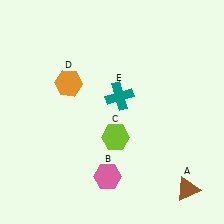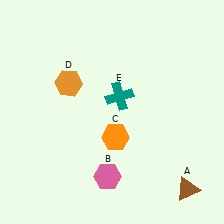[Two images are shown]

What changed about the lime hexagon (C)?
In Image 1, C is lime. In Image 2, it changed to orange.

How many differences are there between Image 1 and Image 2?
There is 1 difference between the two images.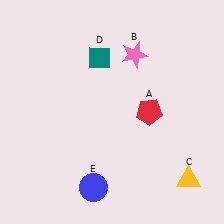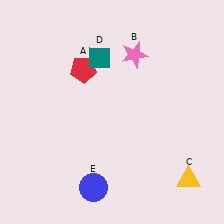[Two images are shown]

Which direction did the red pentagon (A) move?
The red pentagon (A) moved left.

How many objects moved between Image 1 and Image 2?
1 object moved between the two images.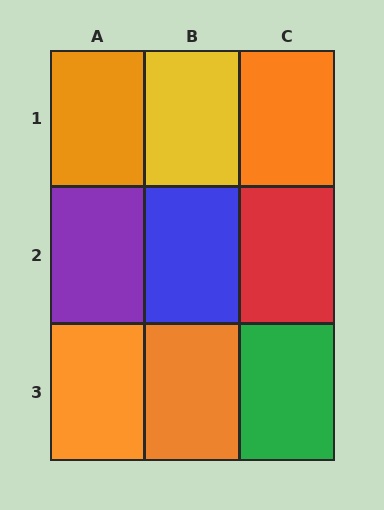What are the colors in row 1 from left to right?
Orange, yellow, orange.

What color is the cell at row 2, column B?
Blue.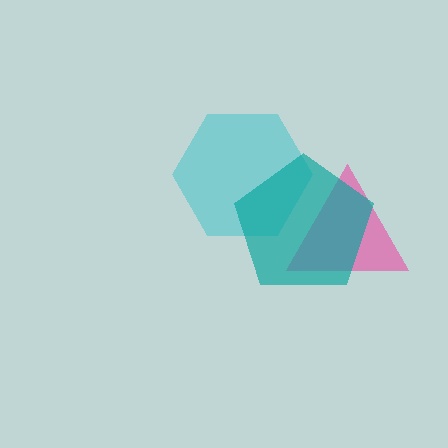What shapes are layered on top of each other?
The layered shapes are: a pink triangle, a cyan hexagon, a teal pentagon.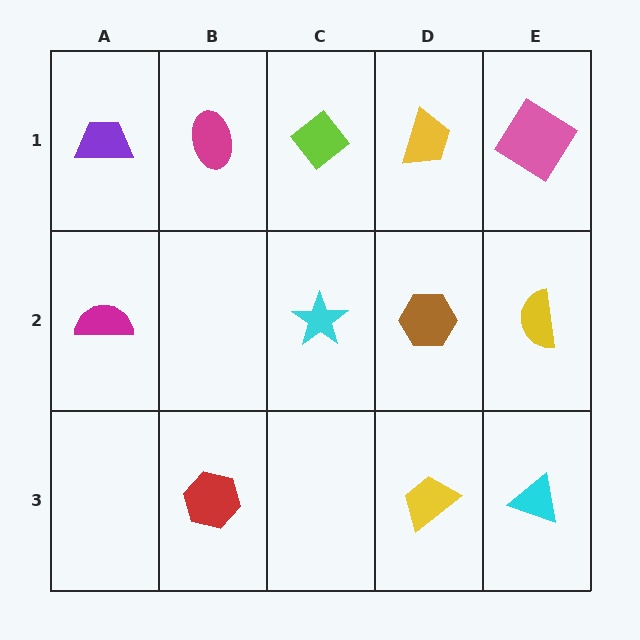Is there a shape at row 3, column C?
No, that cell is empty.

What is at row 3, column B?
A red hexagon.